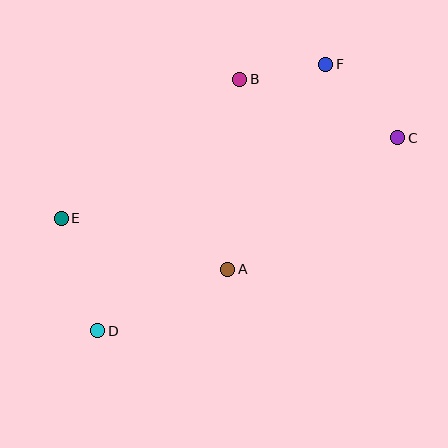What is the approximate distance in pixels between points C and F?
The distance between C and F is approximately 103 pixels.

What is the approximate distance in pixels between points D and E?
The distance between D and E is approximately 118 pixels.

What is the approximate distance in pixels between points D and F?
The distance between D and F is approximately 351 pixels.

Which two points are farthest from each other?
Points C and D are farthest from each other.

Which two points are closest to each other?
Points B and F are closest to each other.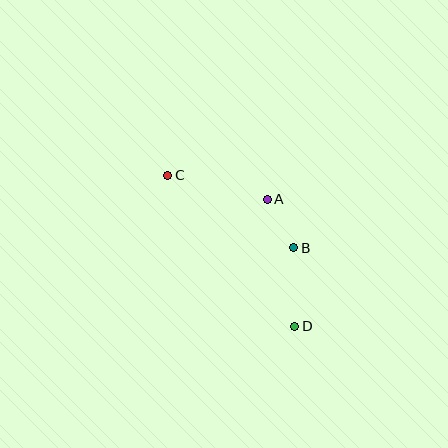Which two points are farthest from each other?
Points C and D are farthest from each other.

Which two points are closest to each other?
Points A and B are closest to each other.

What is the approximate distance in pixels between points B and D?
The distance between B and D is approximately 79 pixels.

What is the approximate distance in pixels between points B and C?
The distance between B and C is approximately 145 pixels.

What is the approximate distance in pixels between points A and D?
The distance between A and D is approximately 130 pixels.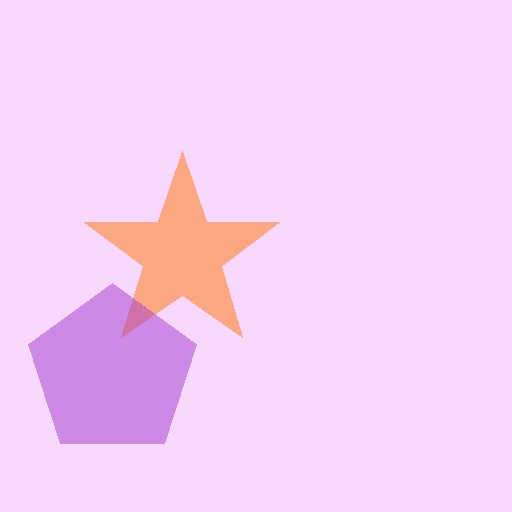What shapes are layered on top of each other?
The layered shapes are: an orange star, a purple pentagon.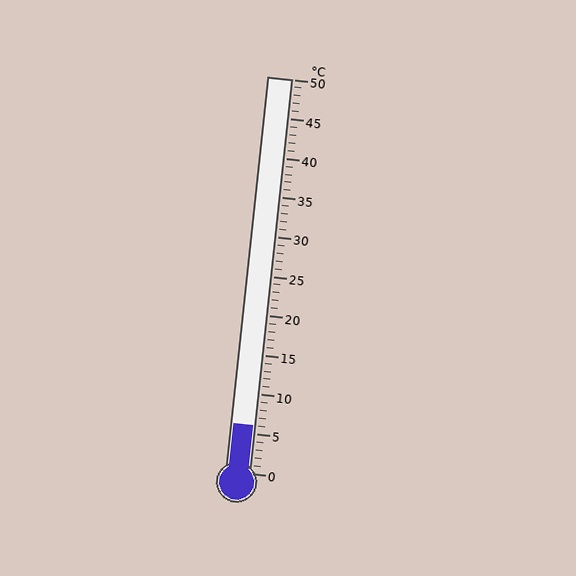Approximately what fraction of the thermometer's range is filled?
The thermometer is filled to approximately 10% of its range.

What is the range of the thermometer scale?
The thermometer scale ranges from 0°C to 50°C.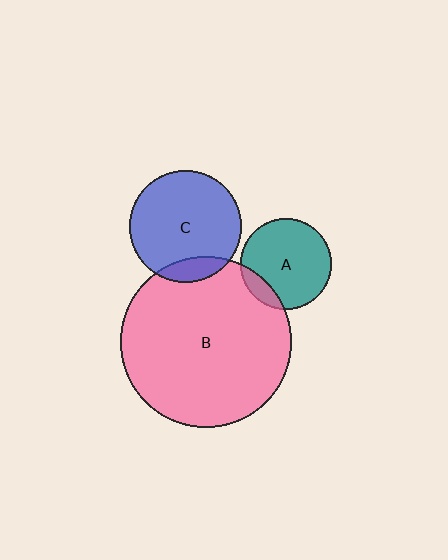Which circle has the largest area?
Circle B (pink).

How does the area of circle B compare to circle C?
Approximately 2.4 times.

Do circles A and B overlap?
Yes.